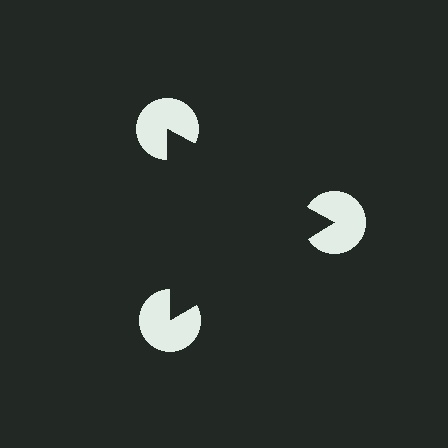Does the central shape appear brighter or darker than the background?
It typically appears slightly darker than the background, even though no actual brightness change is drawn.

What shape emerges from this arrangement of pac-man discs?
An illusory triangle — its edges are inferred from the aligned wedge cuts in the pac-man discs, not physically drawn.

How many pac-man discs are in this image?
There are 3 — one at each vertex of the illusory triangle.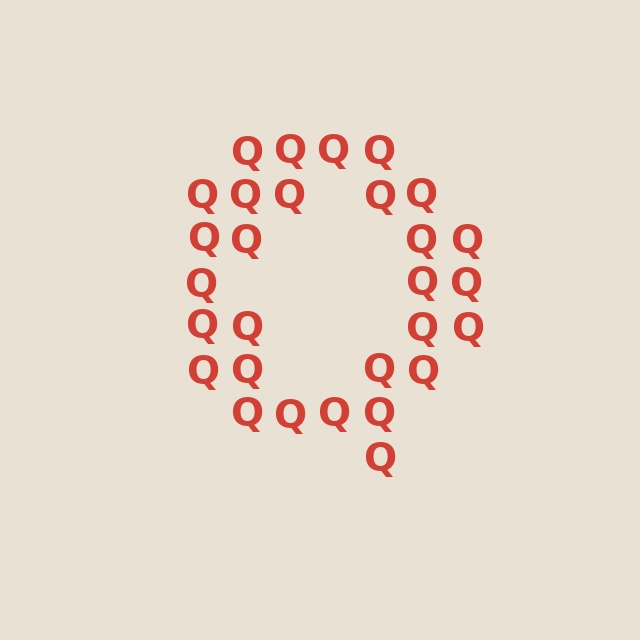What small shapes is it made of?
It is made of small letter Q's.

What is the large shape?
The large shape is the letter Q.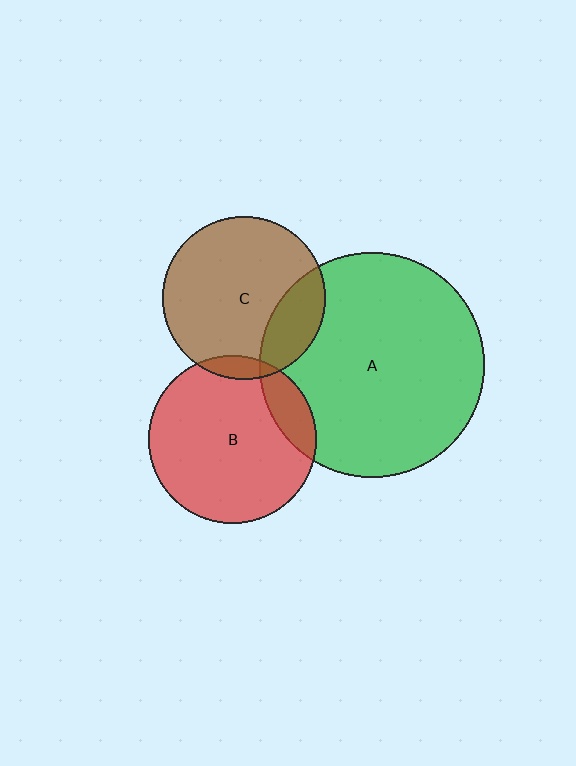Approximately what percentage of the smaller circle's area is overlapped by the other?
Approximately 20%.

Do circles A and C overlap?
Yes.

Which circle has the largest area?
Circle A (green).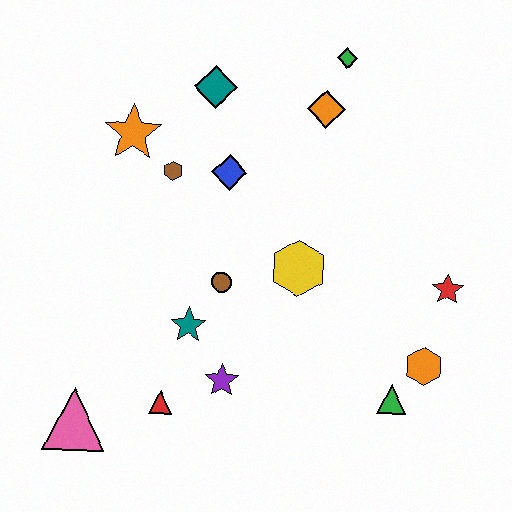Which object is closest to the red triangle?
The purple star is closest to the red triangle.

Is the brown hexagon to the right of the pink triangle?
Yes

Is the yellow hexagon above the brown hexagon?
No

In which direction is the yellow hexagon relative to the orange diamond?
The yellow hexagon is below the orange diamond.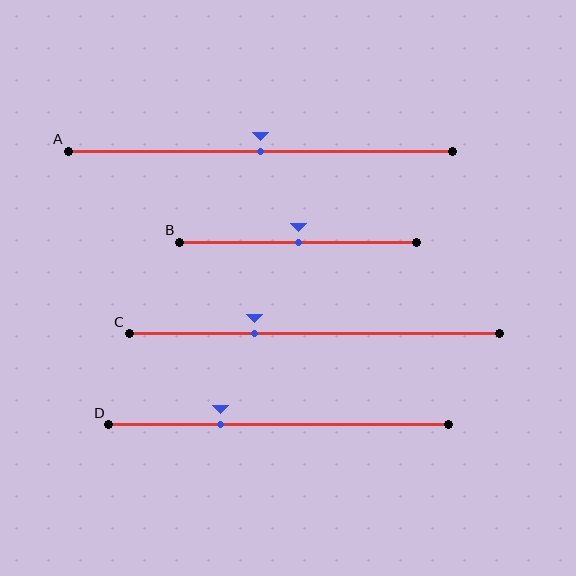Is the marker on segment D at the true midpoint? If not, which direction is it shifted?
No, the marker on segment D is shifted to the left by about 17% of the segment length.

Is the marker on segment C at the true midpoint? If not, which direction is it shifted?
No, the marker on segment C is shifted to the left by about 16% of the segment length.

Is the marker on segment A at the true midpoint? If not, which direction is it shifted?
Yes, the marker on segment A is at the true midpoint.